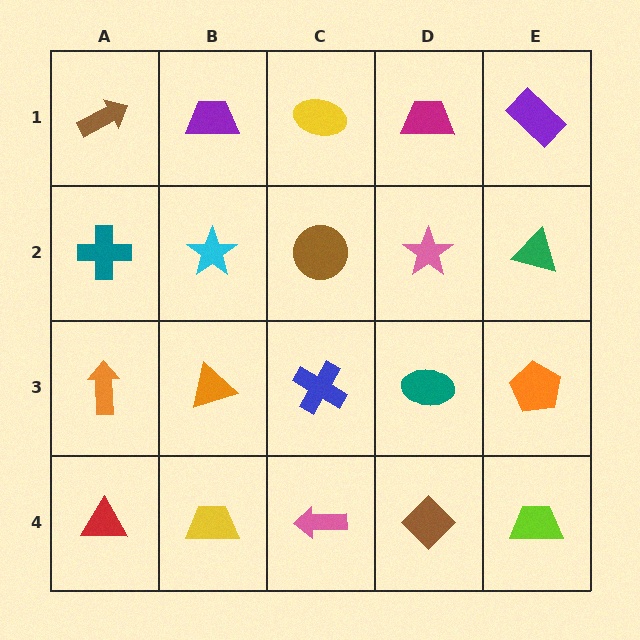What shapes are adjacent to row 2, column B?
A purple trapezoid (row 1, column B), an orange triangle (row 3, column B), a teal cross (row 2, column A), a brown circle (row 2, column C).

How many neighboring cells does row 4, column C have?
3.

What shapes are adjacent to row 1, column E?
A green triangle (row 2, column E), a magenta trapezoid (row 1, column D).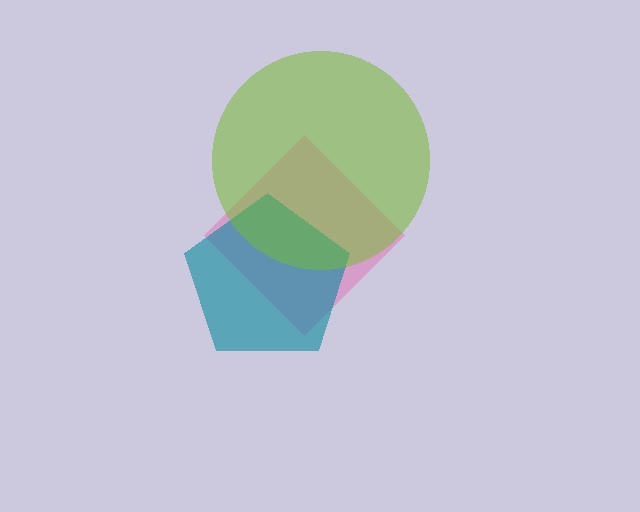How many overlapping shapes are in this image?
There are 3 overlapping shapes in the image.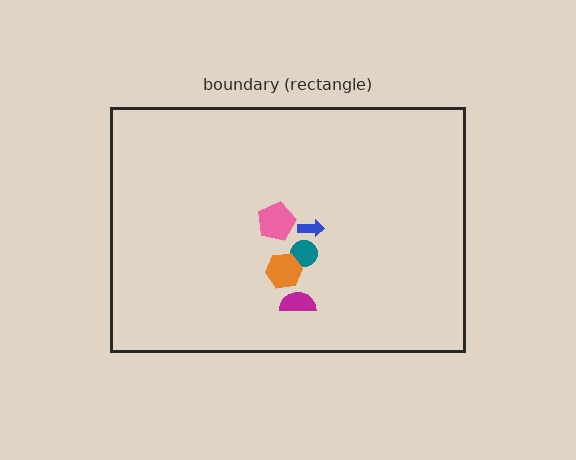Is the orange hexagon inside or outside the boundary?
Inside.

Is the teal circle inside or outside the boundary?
Inside.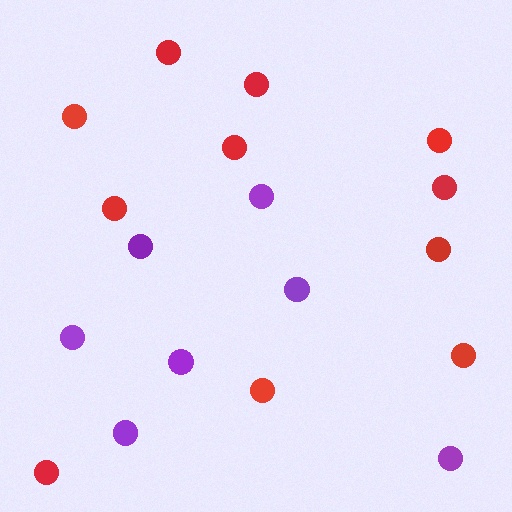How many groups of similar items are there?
There are 2 groups: one group of purple circles (7) and one group of red circles (11).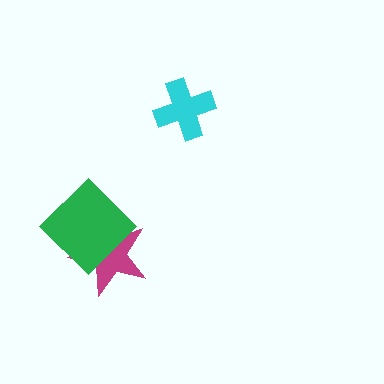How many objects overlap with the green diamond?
1 object overlaps with the green diamond.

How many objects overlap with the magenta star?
1 object overlaps with the magenta star.